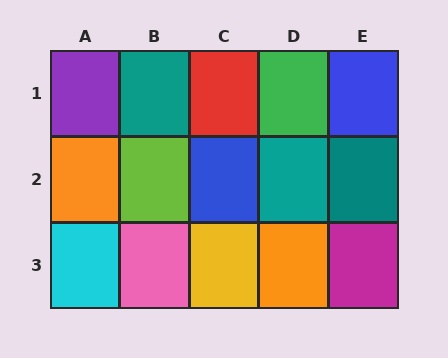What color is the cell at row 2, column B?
Lime.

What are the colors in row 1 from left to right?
Purple, teal, red, green, blue.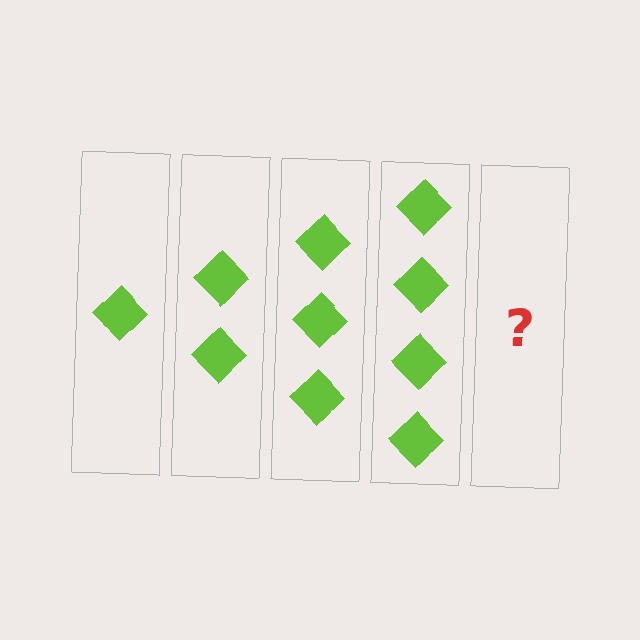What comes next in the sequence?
The next element should be 5 diamonds.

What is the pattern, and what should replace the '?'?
The pattern is that each step adds one more diamond. The '?' should be 5 diamonds.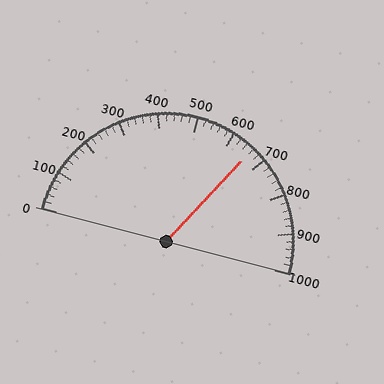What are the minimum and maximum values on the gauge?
The gauge ranges from 0 to 1000.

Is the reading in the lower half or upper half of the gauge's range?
The reading is in the upper half of the range (0 to 1000).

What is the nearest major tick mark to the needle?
The nearest major tick mark is 700.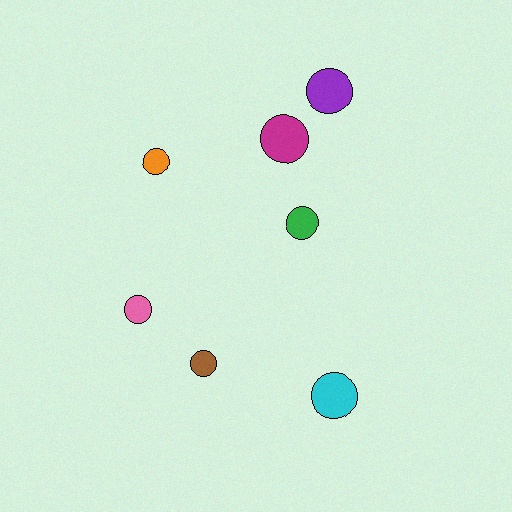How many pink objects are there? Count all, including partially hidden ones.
There is 1 pink object.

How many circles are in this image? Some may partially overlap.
There are 7 circles.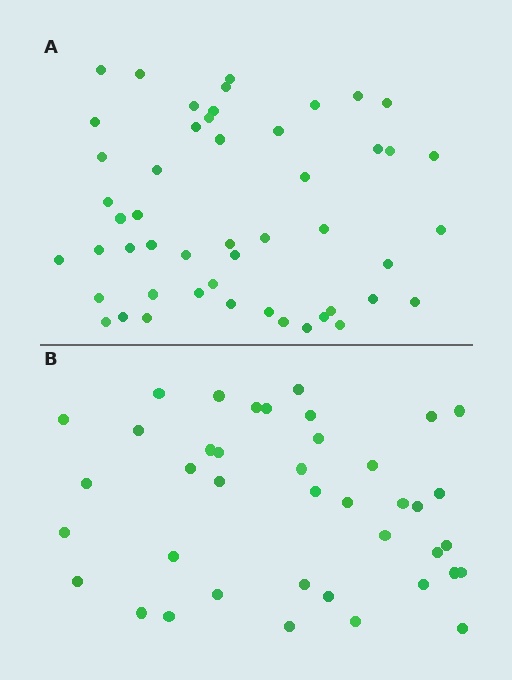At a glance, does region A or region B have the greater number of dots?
Region A (the top region) has more dots.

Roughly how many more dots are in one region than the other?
Region A has roughly 10 or so more dots than region B.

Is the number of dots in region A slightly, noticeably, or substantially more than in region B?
Region A has noticeably more, but not dramatically so. The ratio is roughly 1.2 to 1.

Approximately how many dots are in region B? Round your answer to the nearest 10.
About 40 dots.